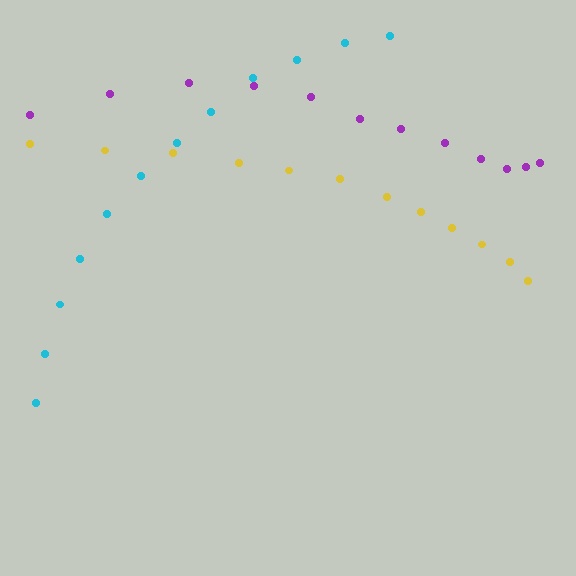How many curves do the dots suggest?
There are 3 distinct paths.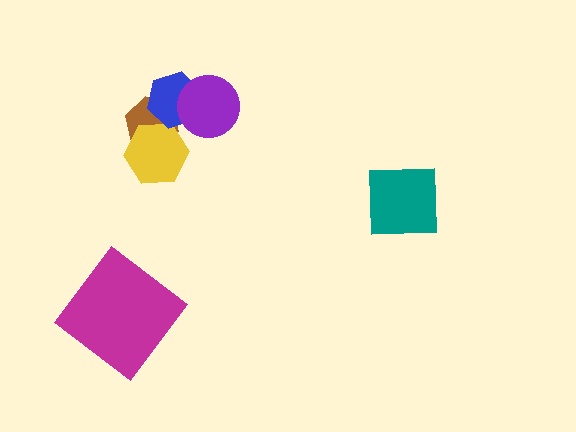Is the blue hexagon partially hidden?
Yes, it is partially covered by another shape.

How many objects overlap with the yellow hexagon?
1 object overlaps with the yellow hexagon.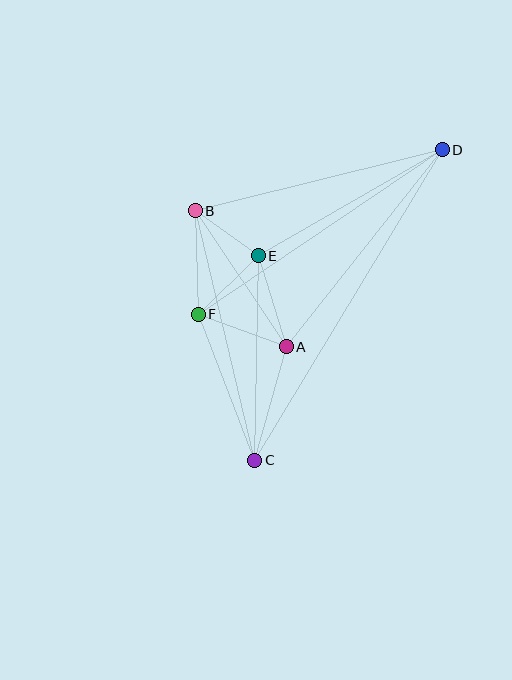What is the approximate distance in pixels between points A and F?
The distance between A and F is approximately 94 pixels.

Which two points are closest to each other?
Points B and E are closest to each other.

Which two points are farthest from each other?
Points C and D are farthest from each other.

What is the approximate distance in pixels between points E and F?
The distance between E and F is approximately 84 pixels.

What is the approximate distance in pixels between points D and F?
The distance between D and F is approximately 294 pixels.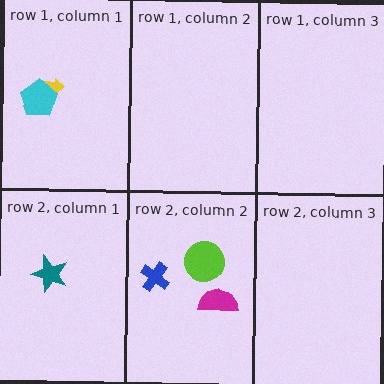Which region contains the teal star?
The row 2, column 1 region.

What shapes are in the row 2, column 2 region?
The magenta semicircle, the blue cross, the lime circle.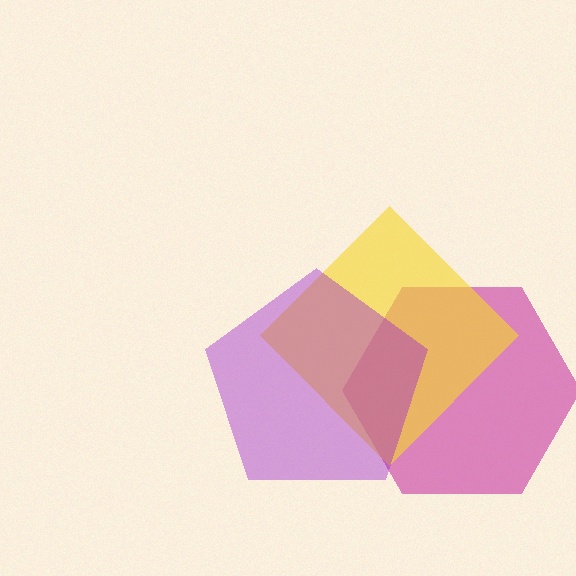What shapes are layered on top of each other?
The layered shapes are: a magenta hexagon, a yellow diamond, a purple pentagon.